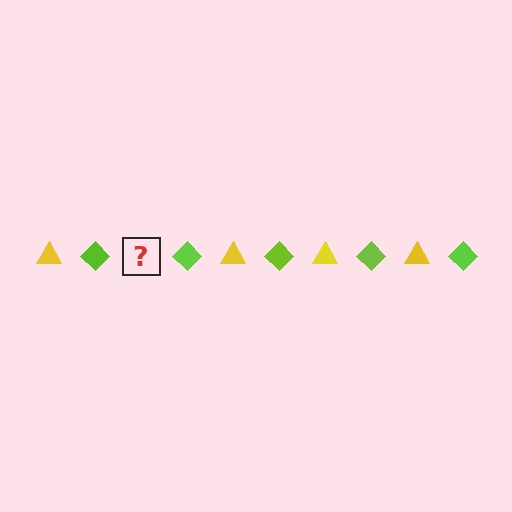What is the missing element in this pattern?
The missing element is a yellow triangle.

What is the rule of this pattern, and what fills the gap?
The rule is that the pattern alternates between yellow triangle and lime diamond. The gap should be filled with a yellow triangle.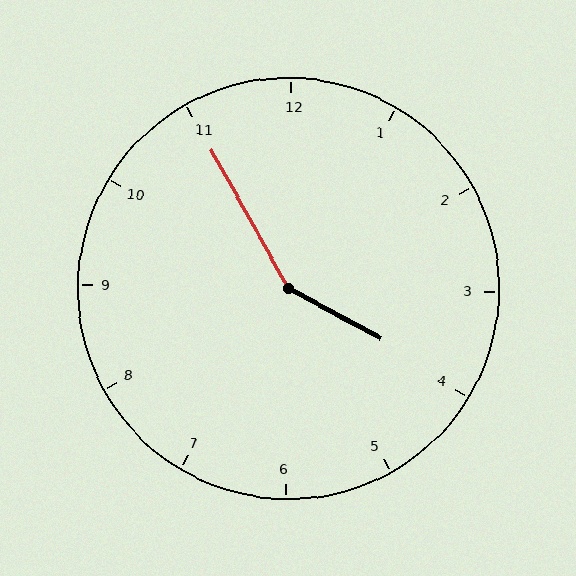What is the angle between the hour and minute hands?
Approximately 148 degrees.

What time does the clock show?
3:55.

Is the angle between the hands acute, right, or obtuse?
It is obtuse.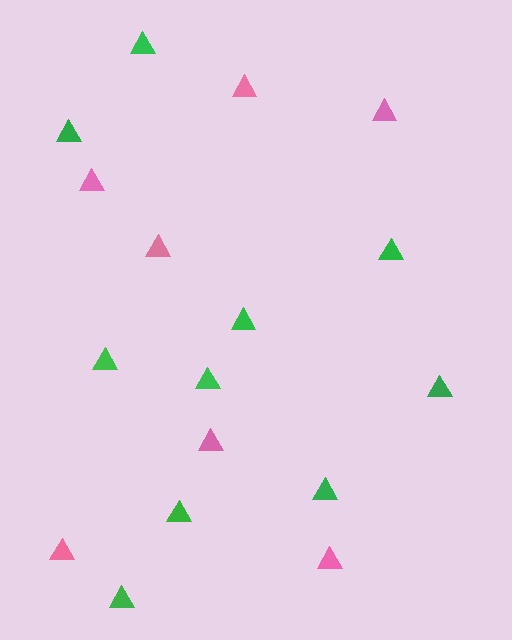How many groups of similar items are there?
There are 2 groups: one group of pink triangles (7) and one group of green triangles (10).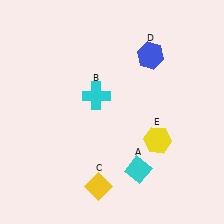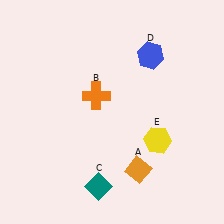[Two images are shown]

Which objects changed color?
A changed from cyan to orange. B changed from cyan to orange. C changed from yellow to teal.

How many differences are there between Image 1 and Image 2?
There are 3 differences between the two images.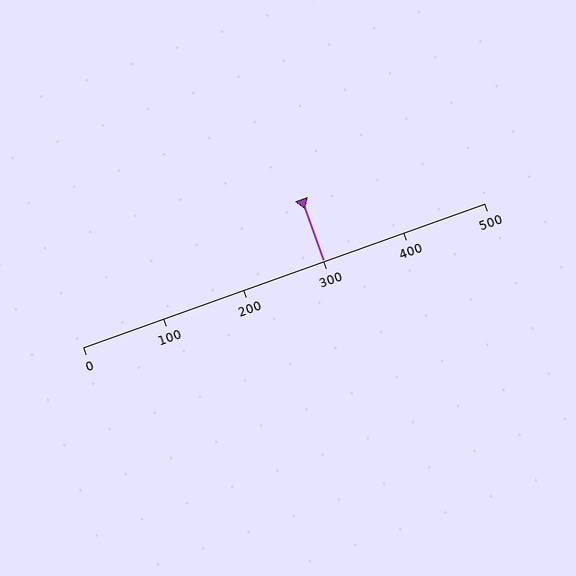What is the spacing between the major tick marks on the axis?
The major ticks are spaced 100 apart.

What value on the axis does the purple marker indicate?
The marker indicates approximately 300.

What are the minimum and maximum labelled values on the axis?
The axis runs from 0 to 500.